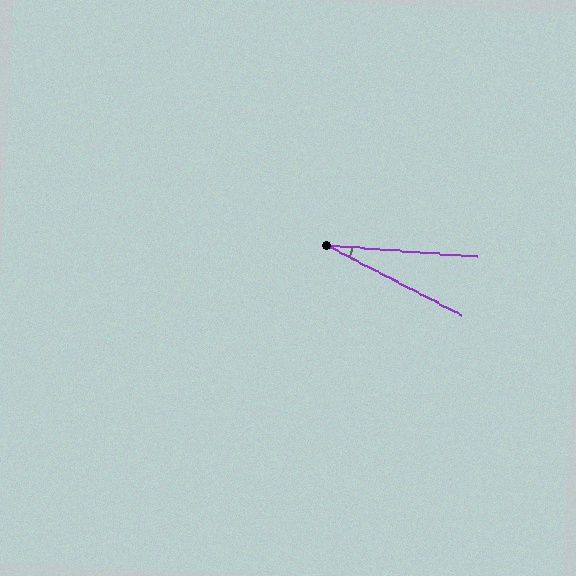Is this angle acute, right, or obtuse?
It is acute.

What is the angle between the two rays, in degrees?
Approximately 23 degrees.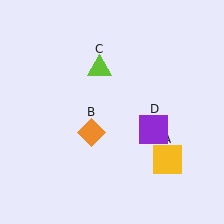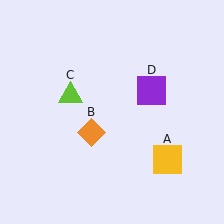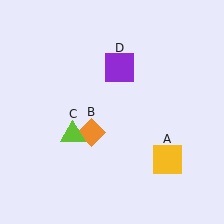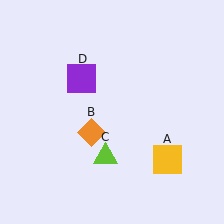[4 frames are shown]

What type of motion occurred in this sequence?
The lime triangle (object C), purple square (object D) rotated counterclockwise around the center of the scene.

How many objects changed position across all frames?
2 objects changed position: lime triangle (object C), purple square (object D).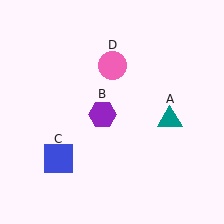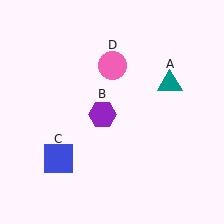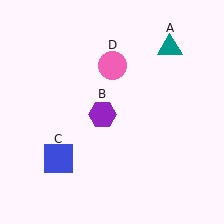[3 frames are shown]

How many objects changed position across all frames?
1 object changed position: teal triangle (object A).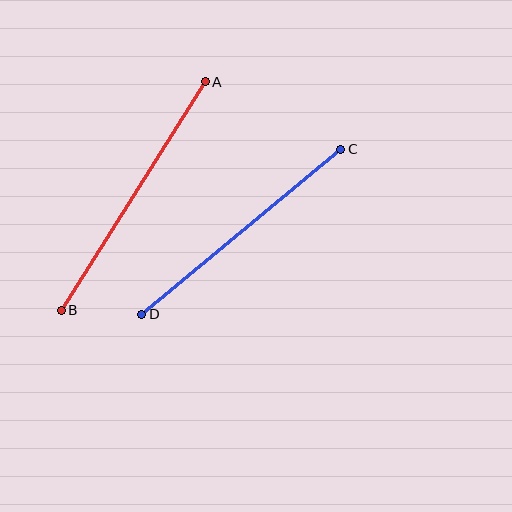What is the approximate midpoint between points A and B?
The midpoint is at approximately (133, 196) pixels.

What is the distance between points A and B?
The distance is approximately 270 pixels.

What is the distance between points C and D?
The distance is approximately 258 pixels.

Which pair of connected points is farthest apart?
Points A and B are farthest apart.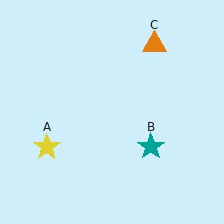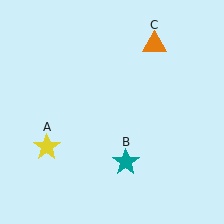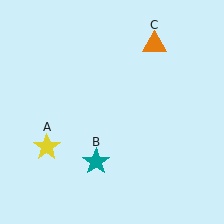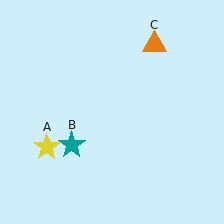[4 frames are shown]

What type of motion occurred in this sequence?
The teal star (object B) rotated clockwise around the center of the scene.